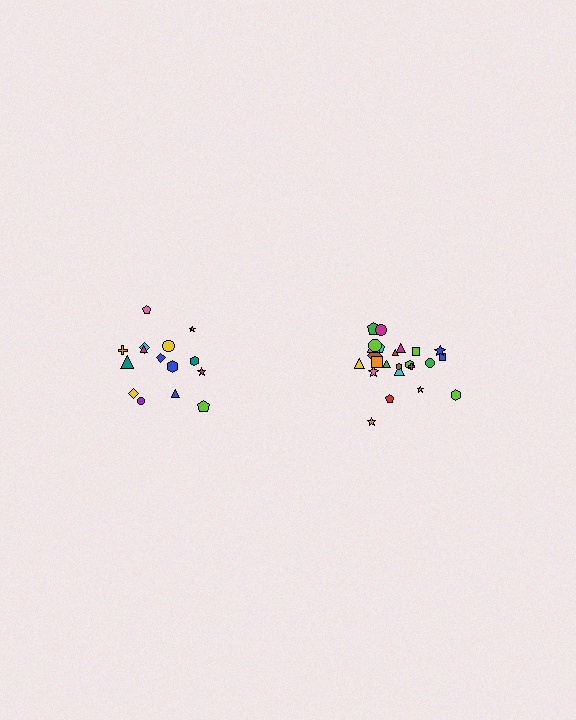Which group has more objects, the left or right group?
The right group.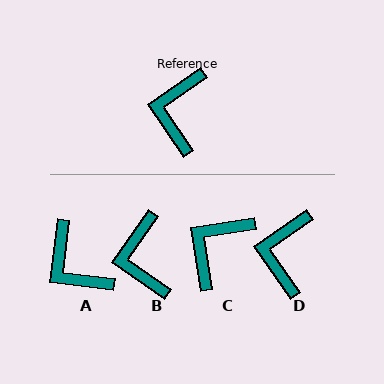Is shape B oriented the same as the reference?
No, it is off by about 20 degrees.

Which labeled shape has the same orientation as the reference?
D.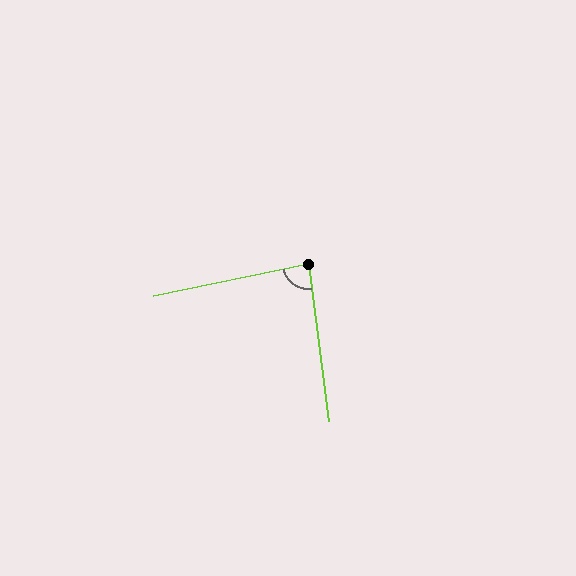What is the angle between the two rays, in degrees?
Approximately 85 degrees.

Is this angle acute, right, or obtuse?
It is approximately a right angle.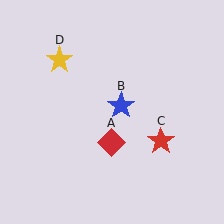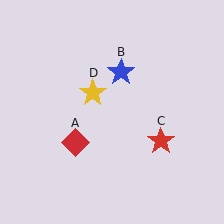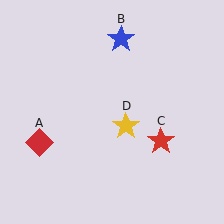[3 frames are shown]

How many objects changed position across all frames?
3 objects changed position: red diamond (object A), blue star (object B), yellow star (object D).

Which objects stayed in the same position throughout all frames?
Red star (object C) remained stationary.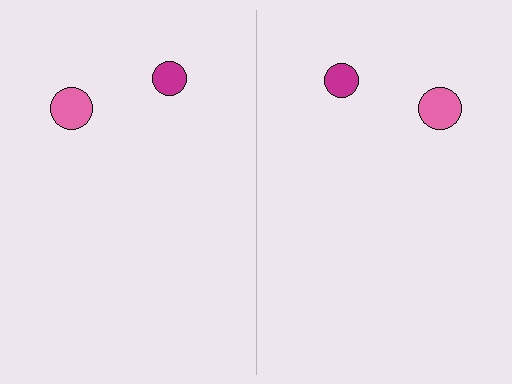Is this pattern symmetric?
Yes, this pattern has bilateral (reflection) symmetry.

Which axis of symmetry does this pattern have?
The pattern has a vertical axis of symmetry running through the center of the image.